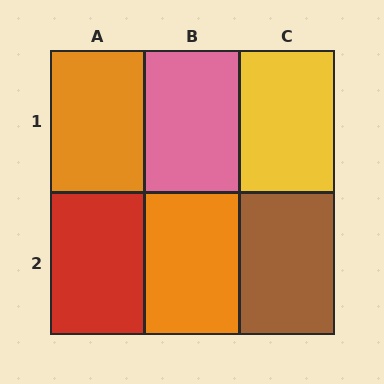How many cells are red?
1 cell is red.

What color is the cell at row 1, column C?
Yellow.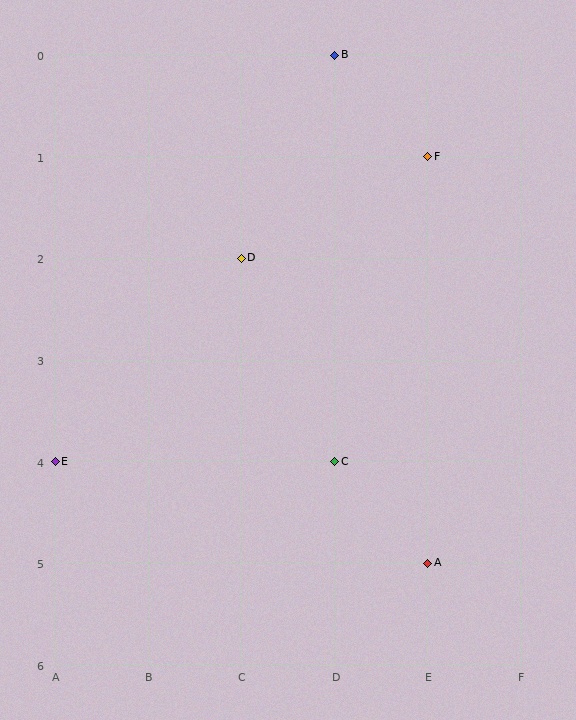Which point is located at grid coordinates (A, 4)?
Point E is at (A, 4).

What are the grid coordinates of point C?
Point C is at grid coordinates (D, 4).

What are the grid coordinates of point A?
Point A is at grid coordinates (E, 5).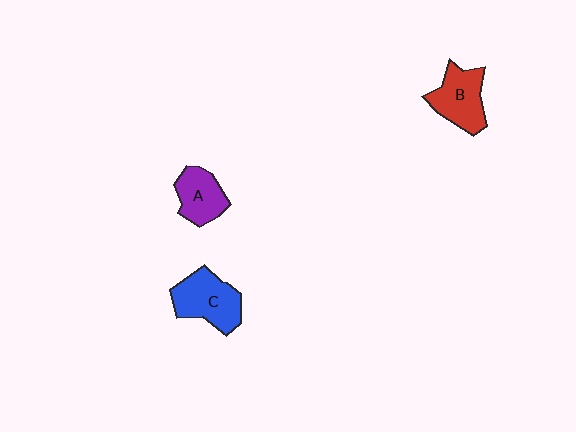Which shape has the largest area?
Shape C (blue).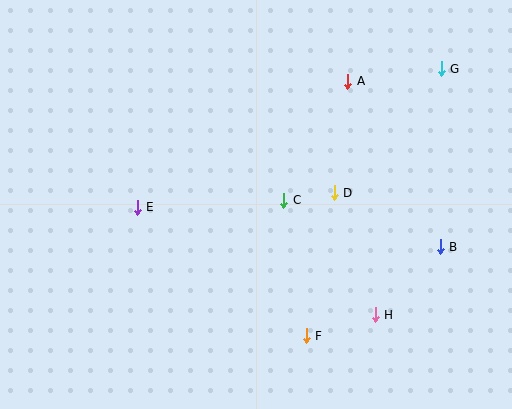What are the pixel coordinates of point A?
Point A is at (348, 81).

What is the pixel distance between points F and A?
The distance between F and A is 258 pixels.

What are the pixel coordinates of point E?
Point E is at (137, 207).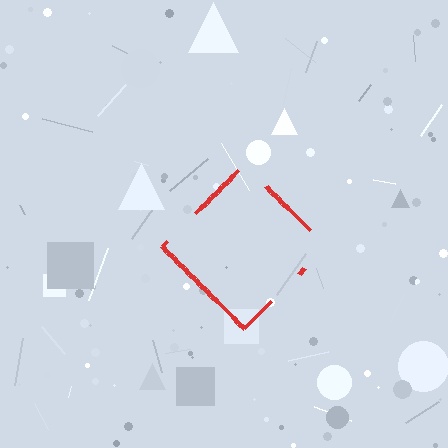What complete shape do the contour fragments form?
The contour fragments form a diamond.